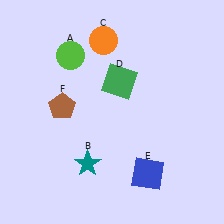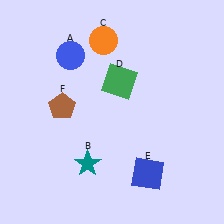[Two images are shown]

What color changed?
The circle (A) changed from lime in Image 1 to blue in Image 2.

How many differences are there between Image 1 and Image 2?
There is 1 difference between the two images.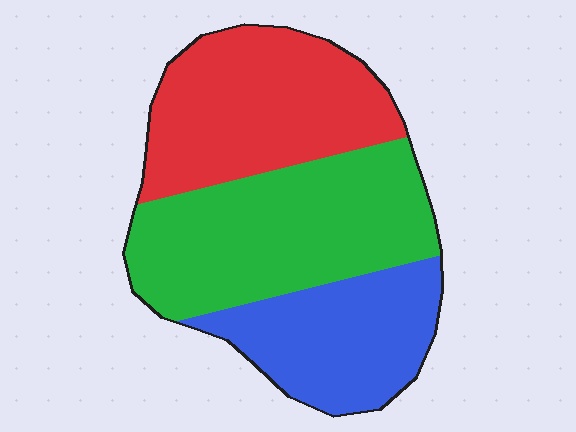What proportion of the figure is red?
Red covers about 35% of the figure.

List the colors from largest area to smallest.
From largest to smallest: green, red, blue.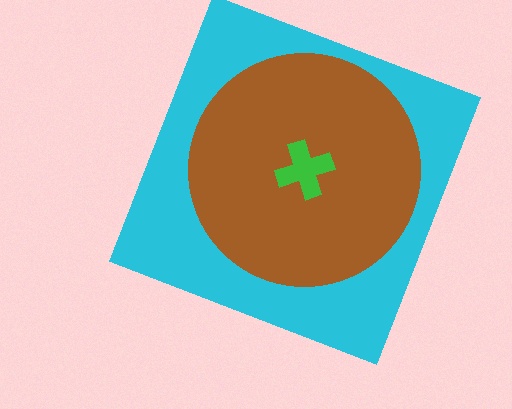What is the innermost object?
The green cross.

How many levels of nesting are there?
3.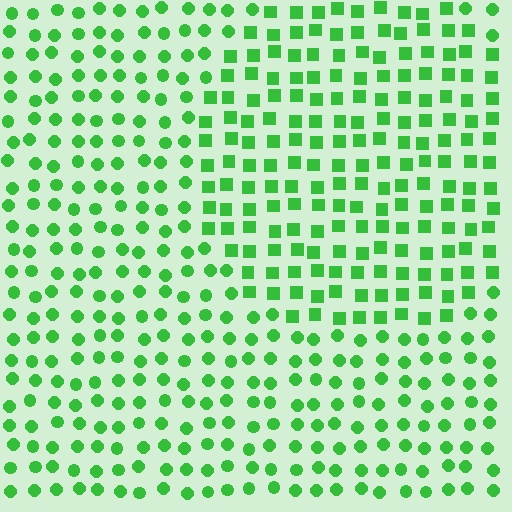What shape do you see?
I see a circle.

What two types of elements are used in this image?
The image uses squares inside the circle region and circles outside it.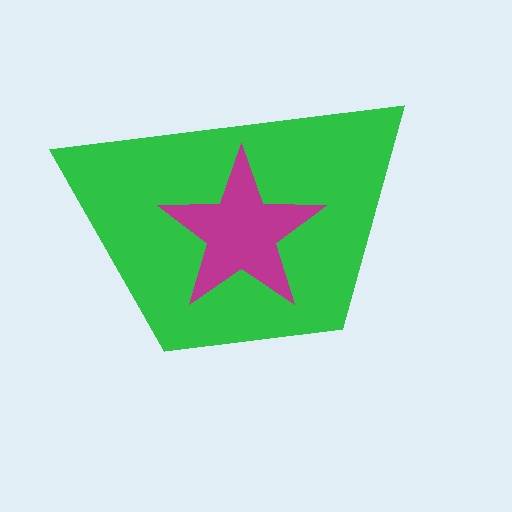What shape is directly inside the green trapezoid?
The magenta star.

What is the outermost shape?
The green trapezoid.